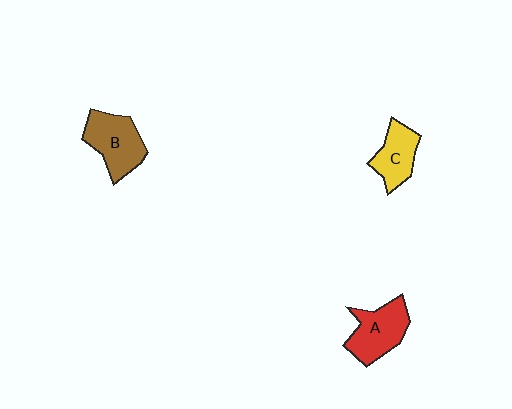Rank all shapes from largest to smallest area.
From largest to smallest: B (brown), A (red), C (yellow).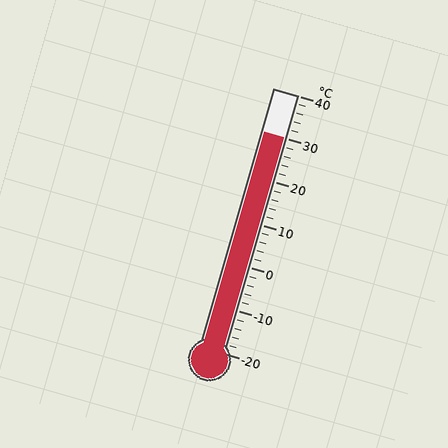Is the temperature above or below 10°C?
The temperature is above 10°C.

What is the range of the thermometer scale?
The thermometer scale ranges from -20°C to 40°C.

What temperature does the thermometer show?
The thermometer shows approximately 30°C.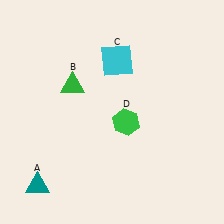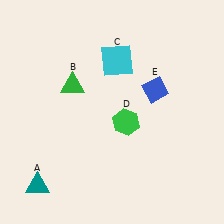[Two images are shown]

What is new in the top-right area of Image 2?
A blue diamond (E) was added in the top-right area of Image 2.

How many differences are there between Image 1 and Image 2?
There is 1 difference between the two images.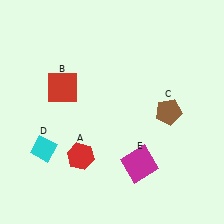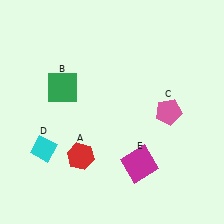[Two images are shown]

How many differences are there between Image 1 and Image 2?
There are 2 differences between the two images.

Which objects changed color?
B changed from red to green. C changed from brown to pink.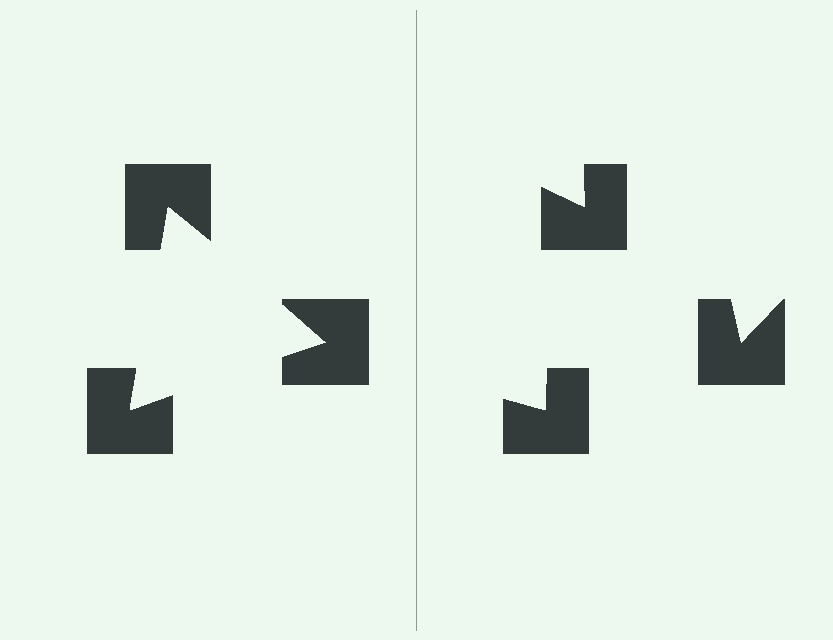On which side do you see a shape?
An illusory triangle appears on the left side. On the right side the wedge cuts are rotated, so no coherent shape forms.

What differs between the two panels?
The notched squares are positioned identically on both sides; only the wedge orientations differ. On the left they align to a triangle; on the right they are misaligned.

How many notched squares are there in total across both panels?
6 — 3 on each side.